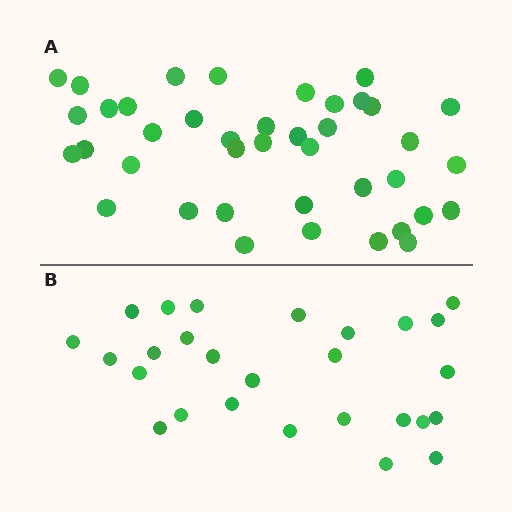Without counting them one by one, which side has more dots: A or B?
Region A (the top region) has more dots.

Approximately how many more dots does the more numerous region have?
Region A has approximately 15 more dots than region B.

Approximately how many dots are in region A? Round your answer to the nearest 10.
About 40 dots.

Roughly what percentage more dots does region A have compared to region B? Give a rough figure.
About 50% more.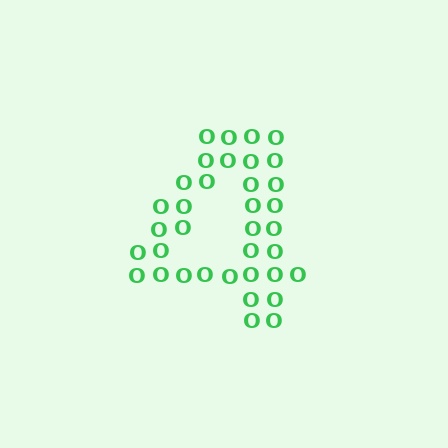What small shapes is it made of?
It is made of small letter O's.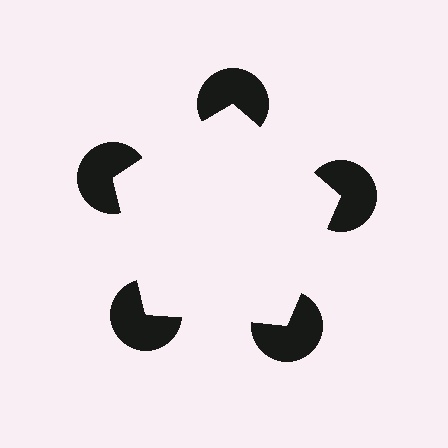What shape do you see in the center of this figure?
An illusory pentagon — its edges are inferred from the aligned wedge cuts in the pac-man discs, not physically drawn.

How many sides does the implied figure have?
5 sides.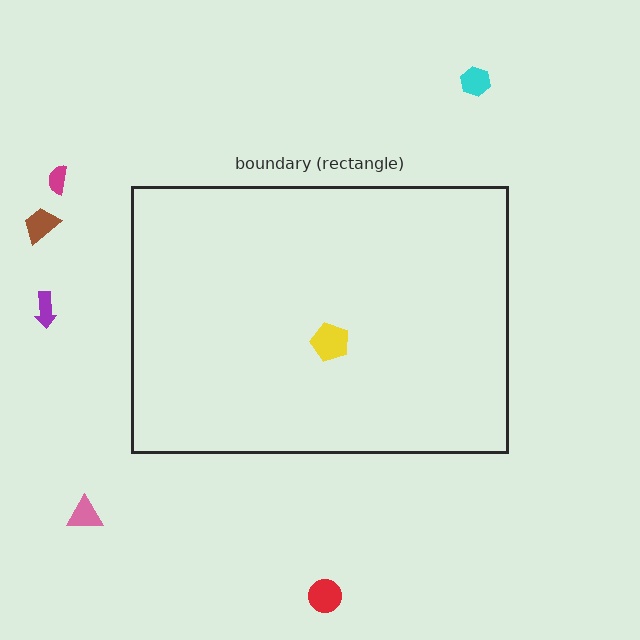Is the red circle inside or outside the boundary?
Outside.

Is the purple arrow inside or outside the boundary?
Outside.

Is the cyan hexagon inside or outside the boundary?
Outside.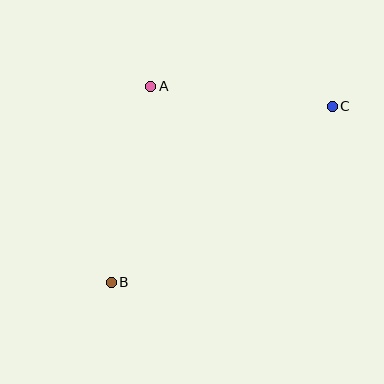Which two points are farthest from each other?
Points B and C are farthest from each other.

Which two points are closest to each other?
Points A and C are closest to each other.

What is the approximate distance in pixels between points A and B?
The distance between A and B is approximately 200 pixels.